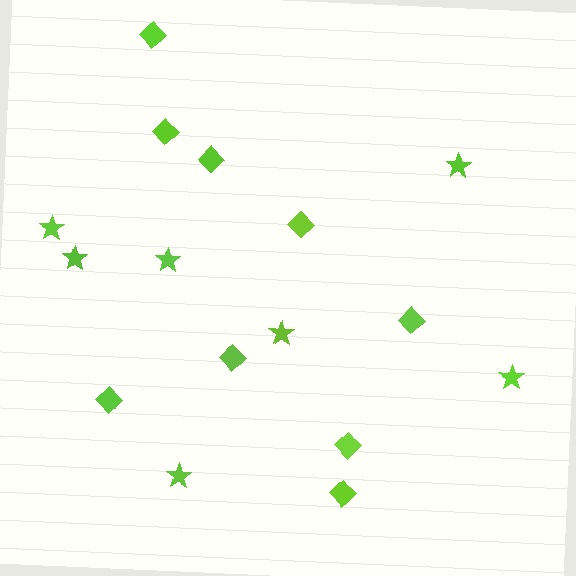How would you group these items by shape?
There are 2 groups: one group of diamonds (9) and one group of stars (7).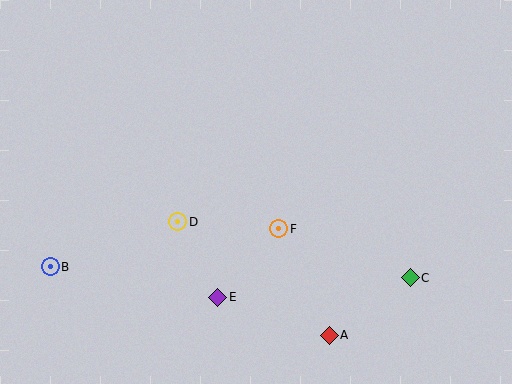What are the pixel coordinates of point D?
Point D is at (178, 222).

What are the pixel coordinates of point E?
Point E is at (218, 297).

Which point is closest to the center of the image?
Point F at (279, 229) is closest to the center.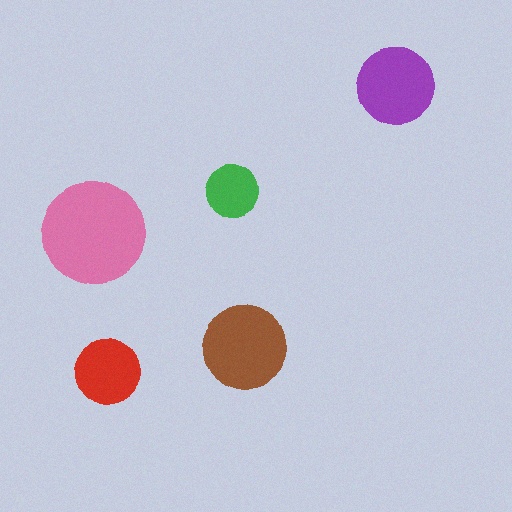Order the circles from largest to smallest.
the pink one, the brown one, the purple one, the red one, the green one.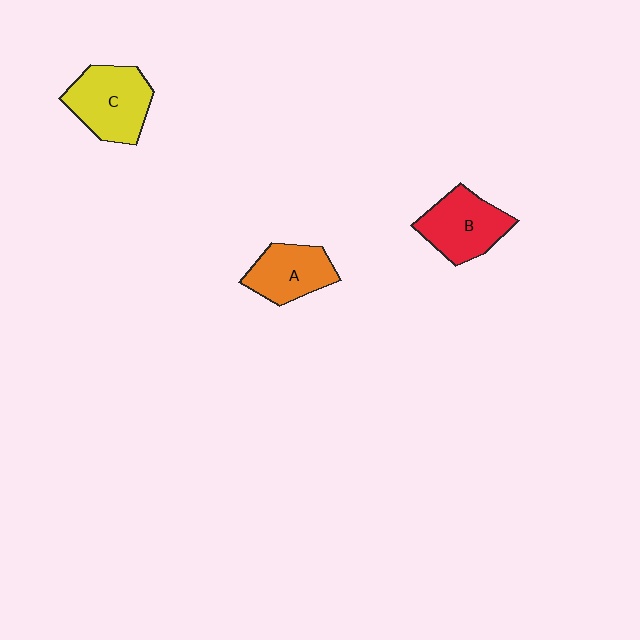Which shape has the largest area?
Shape C (yellow).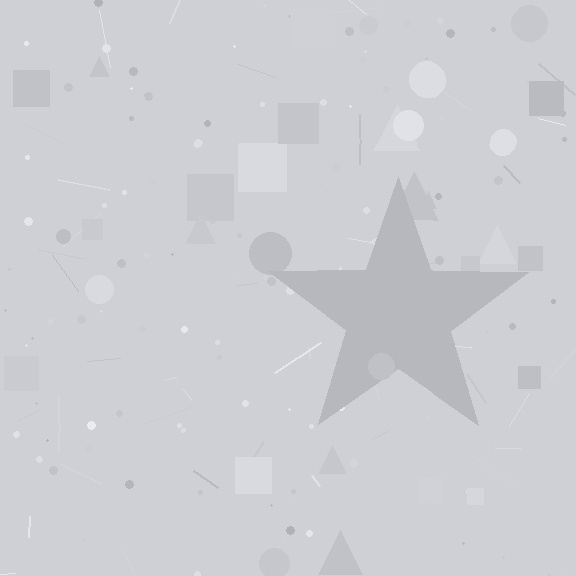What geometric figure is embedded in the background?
A star is embedded in the background.